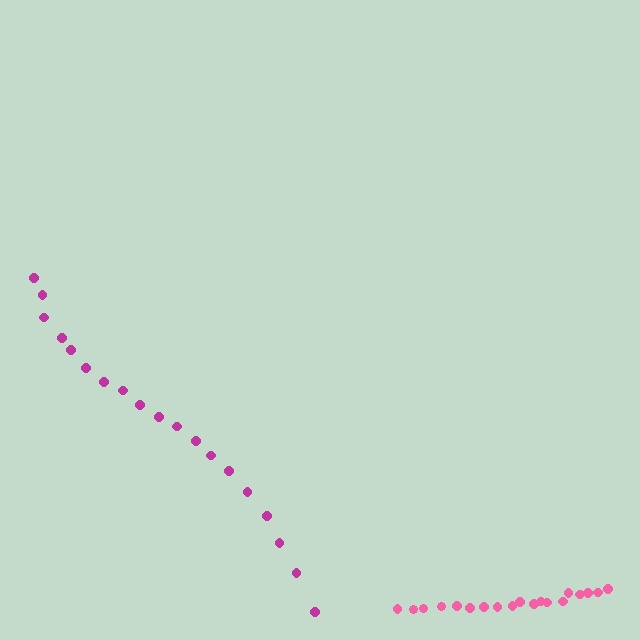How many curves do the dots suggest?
There are 2 distinct paths.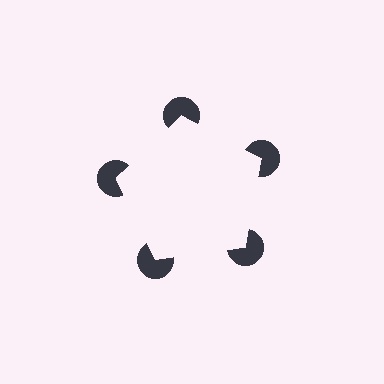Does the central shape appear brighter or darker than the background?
It typically appears slightly brighter than the background, even though no actual brightness change is drawn.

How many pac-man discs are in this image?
There are 5 — one at each vertex of the illusory pentagon.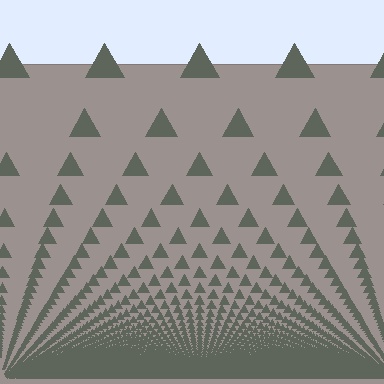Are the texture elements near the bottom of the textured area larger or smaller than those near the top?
Smaller. The gradient is inverted — elements near the bottom are smaller and denser.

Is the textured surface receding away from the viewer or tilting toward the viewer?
The surface appears to tilt toward the viewer. Texture elements get larger and sparser toward the top.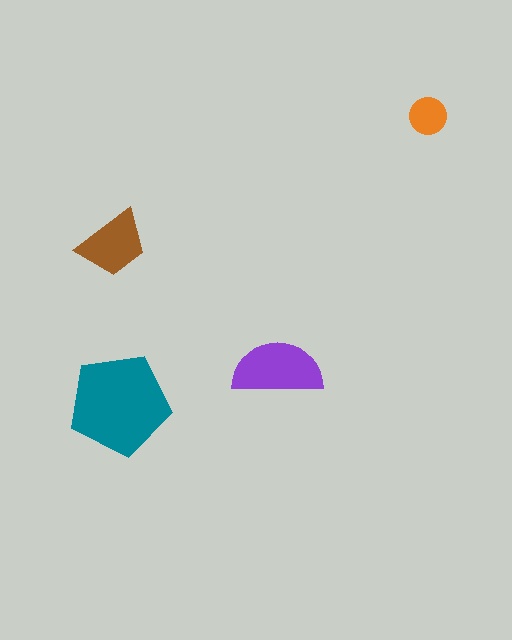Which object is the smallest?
The orange circle.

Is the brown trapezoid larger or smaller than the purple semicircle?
Smaller.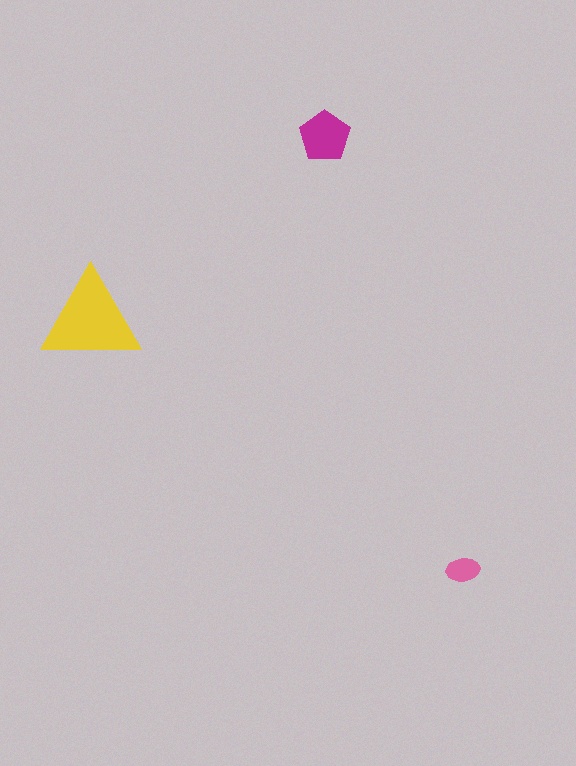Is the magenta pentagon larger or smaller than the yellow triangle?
Smaller.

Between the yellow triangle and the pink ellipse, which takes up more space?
The yellow triangle.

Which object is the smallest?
The pink ellipse.